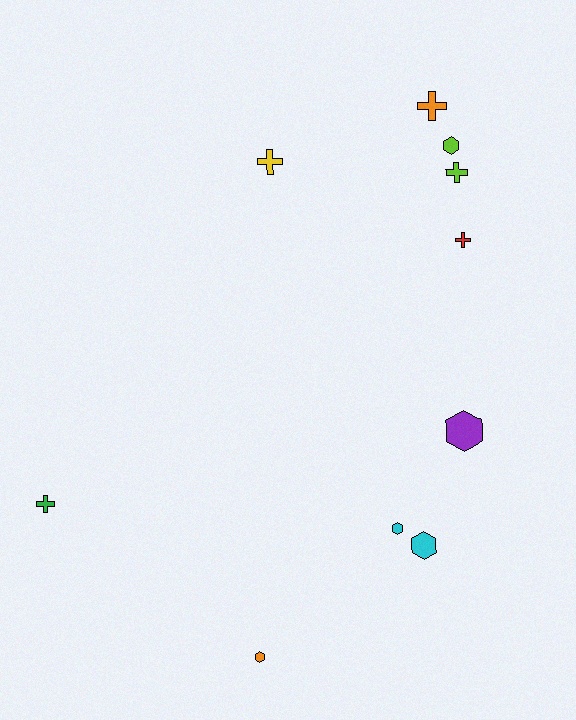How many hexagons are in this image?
There are 5 hexagons.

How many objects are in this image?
There are 10 objects.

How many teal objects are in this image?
There are no teal objects.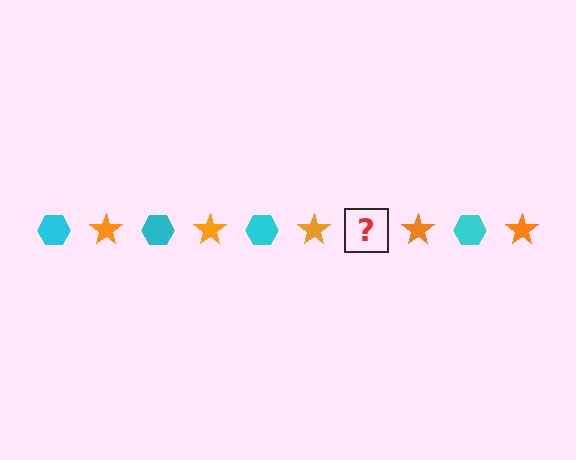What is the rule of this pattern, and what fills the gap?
The rule is that the pattern alternates between cyan hexagon and orange star. The gap should be filled with a cyan hexagon.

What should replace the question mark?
The question mark should be replaced with a cyan hexagon.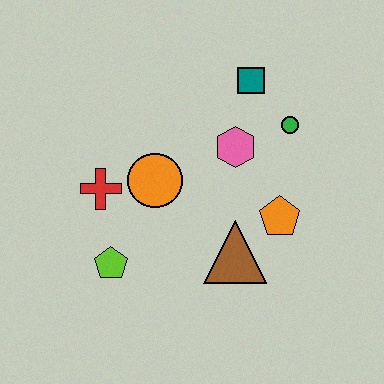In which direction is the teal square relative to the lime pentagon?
The teal square is above the lime pentagon.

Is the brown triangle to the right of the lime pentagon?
Yes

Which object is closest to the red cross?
The orange circle is closest to the red cross.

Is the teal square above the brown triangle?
Yes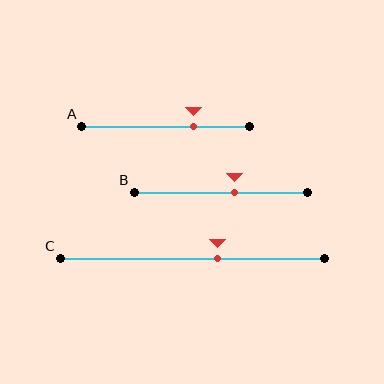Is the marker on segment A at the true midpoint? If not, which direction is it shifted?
No, the marker on segment A is shifted to the right by about 17% of the segment length.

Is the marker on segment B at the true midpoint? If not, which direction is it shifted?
No, the marker on segment B is shifted to the right by about 8% of the segment length.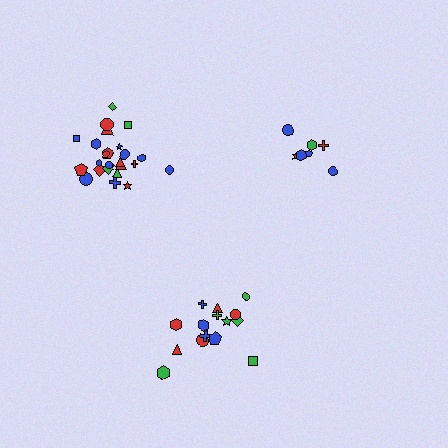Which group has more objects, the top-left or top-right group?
The top-left group.